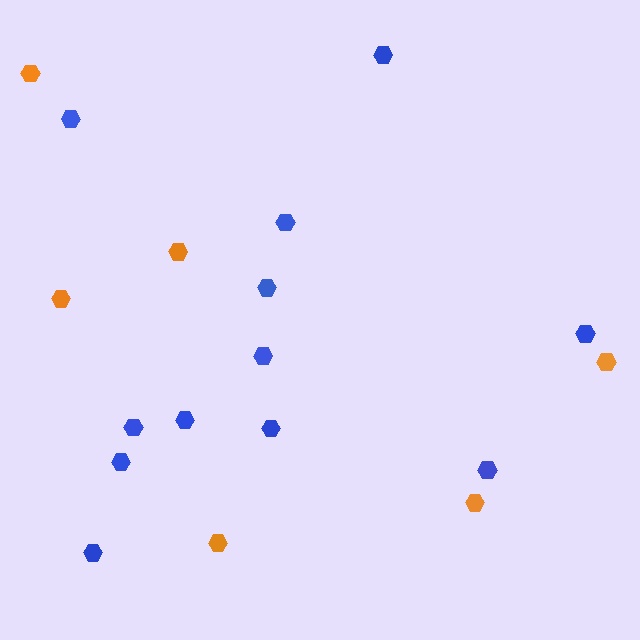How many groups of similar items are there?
There are 2 groups: one group of blue hexagons (12) and one group of orange hexagons (6).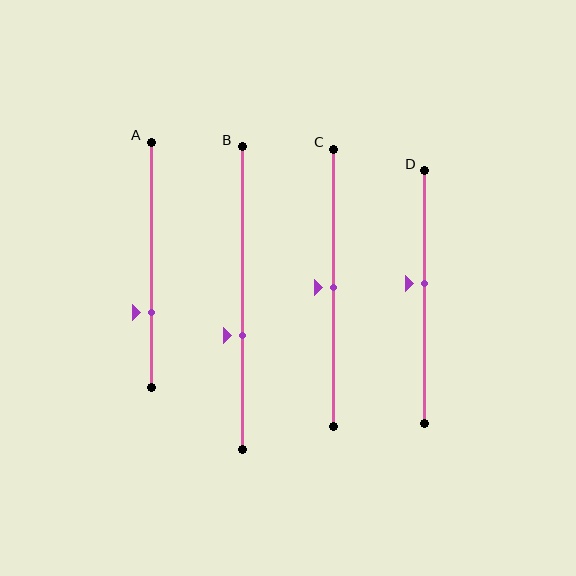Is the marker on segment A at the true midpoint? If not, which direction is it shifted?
No, the marker on segment A is shifted downward by about 19% of the segment length.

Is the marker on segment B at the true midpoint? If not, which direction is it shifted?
No, the marker on segment B is shifted downward by about 12% of the segment length.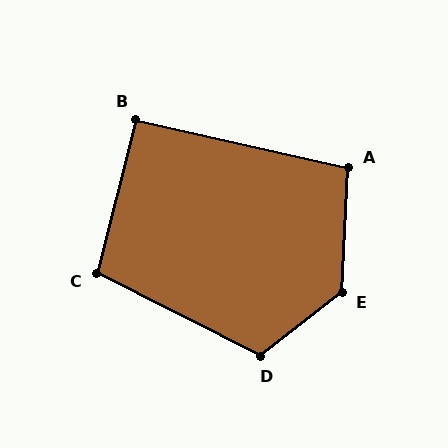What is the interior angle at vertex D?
Approximately 116 degrees (obtuse).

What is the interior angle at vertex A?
Approximately 100 degrees (obtuse).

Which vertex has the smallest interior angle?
B, at approximately 92 degrees.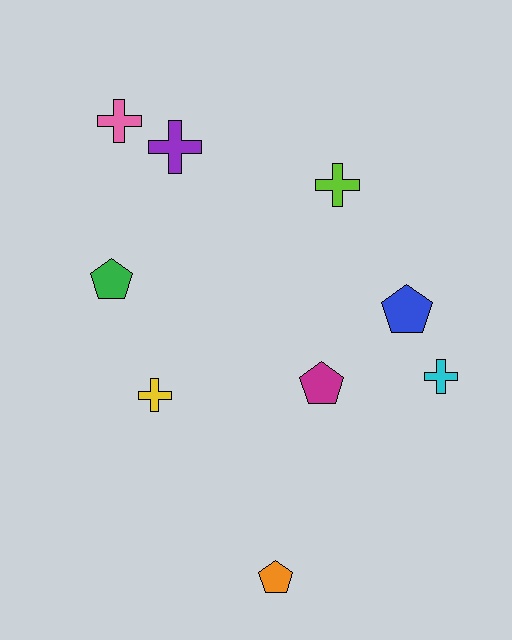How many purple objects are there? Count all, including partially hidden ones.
There is 1 purple object.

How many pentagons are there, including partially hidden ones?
There are 4 pentagons.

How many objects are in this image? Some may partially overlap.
There are 9 objects.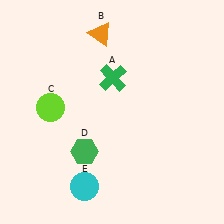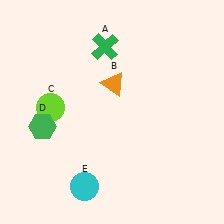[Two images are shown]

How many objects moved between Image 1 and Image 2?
3 objects moved between the two images.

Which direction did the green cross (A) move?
The green cross (A) moved up.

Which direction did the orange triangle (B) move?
The orange triangle (B) moved down.